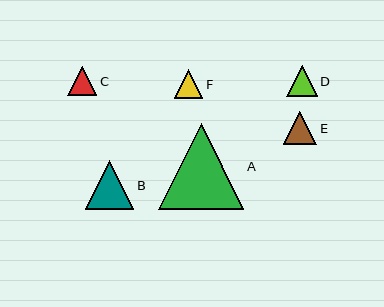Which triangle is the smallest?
Triangle F is the smallest with a size of approximately 28 pixels.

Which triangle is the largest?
Triangle A is the largest with a size of approximately 86 pixels.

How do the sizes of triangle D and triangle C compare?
Triangle D and triangle C are approximately the same size.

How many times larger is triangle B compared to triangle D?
Triangle B is approximately 1.6 times the size of triangle D.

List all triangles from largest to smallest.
From largest to smallest: A, B, E, D, C, F.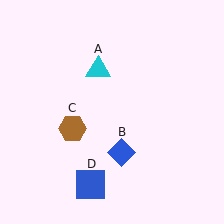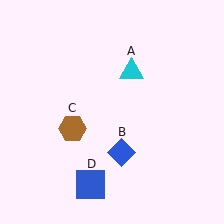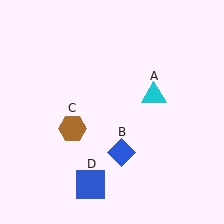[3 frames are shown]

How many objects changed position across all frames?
1 object changed position: cyan triangle (object A).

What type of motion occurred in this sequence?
The cyan triangle (object A) rotated clockwise around the center of the scene.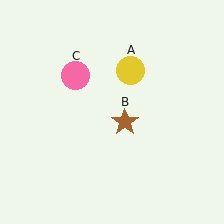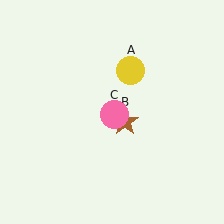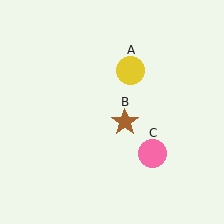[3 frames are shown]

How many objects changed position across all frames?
1 object changed position: pink circle (object C).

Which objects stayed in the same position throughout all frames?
Yellow circle (object A) and brown star (object B) remained stationary.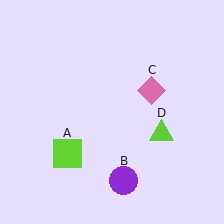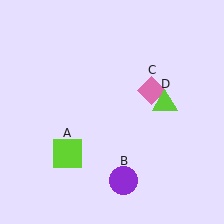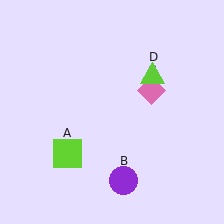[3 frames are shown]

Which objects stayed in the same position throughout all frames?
Lime square (object A) and purple circle (object B) and pink diamond (object C) remained stationary.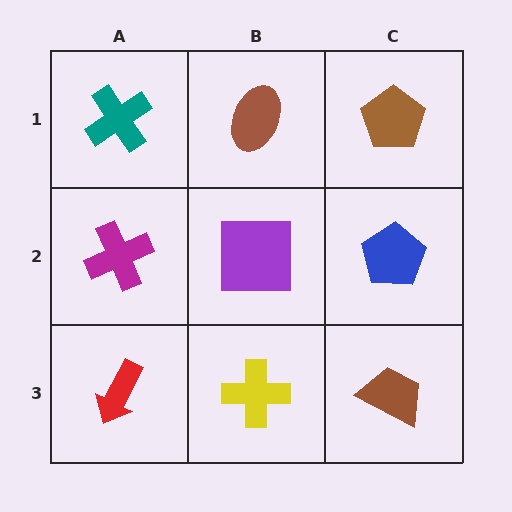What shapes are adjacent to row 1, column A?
A magenta cross (row 2, column A), a brown ellipse (row 1, column B).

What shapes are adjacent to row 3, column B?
A purple square (row 2, column B), a red arrow (row 3, column A), a brown trapezoid (row 3, column C).